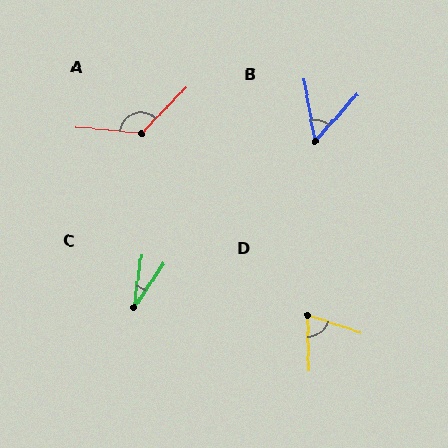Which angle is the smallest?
C, at approximately 27 degrees.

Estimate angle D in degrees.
Approximately 71 degrees.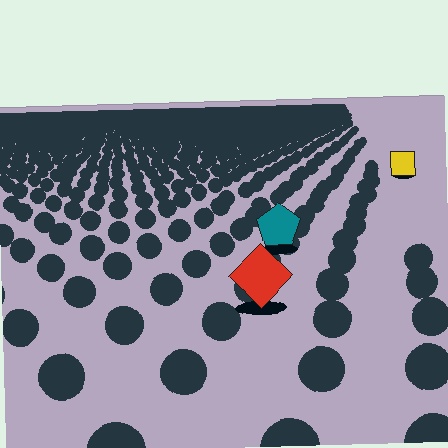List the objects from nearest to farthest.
From nearest to farthest: the red diamond, the teal pentagon, the yellow square.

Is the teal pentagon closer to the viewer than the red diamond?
No. The red diamond is closer — you can tell from the texture gradient: the ground texture is coarser near it.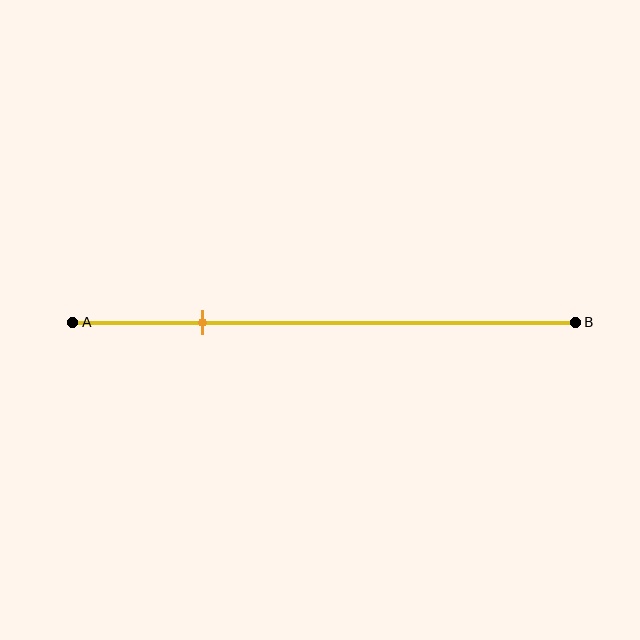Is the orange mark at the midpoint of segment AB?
No, the mark is at about 25% from A, not at the 50% midpoint.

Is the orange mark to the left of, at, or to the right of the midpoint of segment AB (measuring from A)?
The orange mark is to the left of the midpoint of segment AB.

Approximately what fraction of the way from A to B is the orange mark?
The orange mark is approximately 25% of the way from A to B.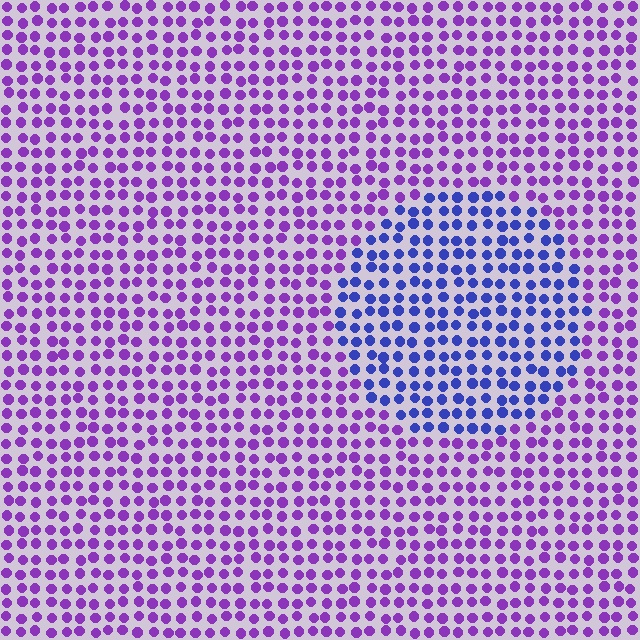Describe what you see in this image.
The image is filled with small purple elements in a uniform arrangement. A circle-shaped region is visible where the elements are tinted to a slightly different hue, forming a subtle color boundary.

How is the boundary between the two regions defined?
The boundary is defined purely by a slight shift in hue (about 45 degrees). Spacing, size, and orientation are identical on both sides.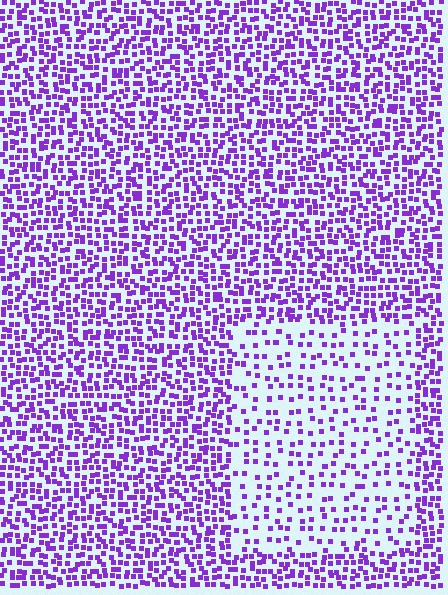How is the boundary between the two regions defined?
The boundary is defined by a change in element density (approximately 2.3x ratio). All elements are the same color, size, and shape.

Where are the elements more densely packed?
The elements are more densely packed outside the rectangle boundary.